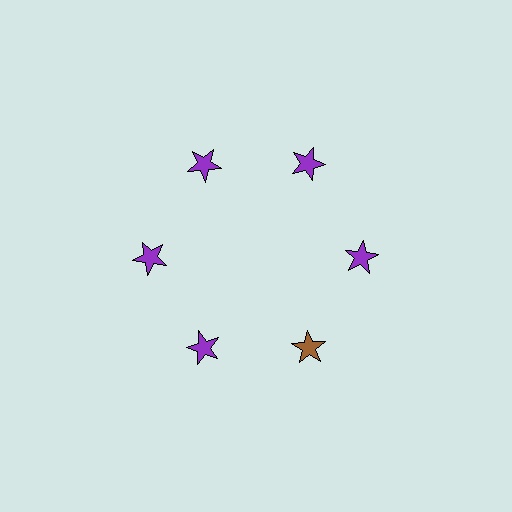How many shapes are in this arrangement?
There are 6 shapes arranged in a ring pattern.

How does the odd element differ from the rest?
It has a different color: brown instead of purple.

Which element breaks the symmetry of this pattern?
The brown star at roughly the 5 o'clock position breaks the symmetry. All other shapes are purple stars.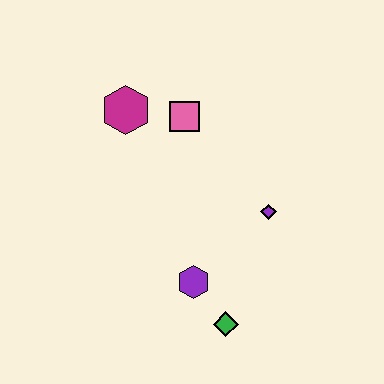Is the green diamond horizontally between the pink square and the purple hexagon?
No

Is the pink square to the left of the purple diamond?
Yes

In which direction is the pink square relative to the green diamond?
The pink square is above the green diamond.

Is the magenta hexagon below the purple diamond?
No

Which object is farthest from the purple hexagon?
The magenta hexagon is farthest from the purple hexagon.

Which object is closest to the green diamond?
The purple hexagon is closest to the green diamond.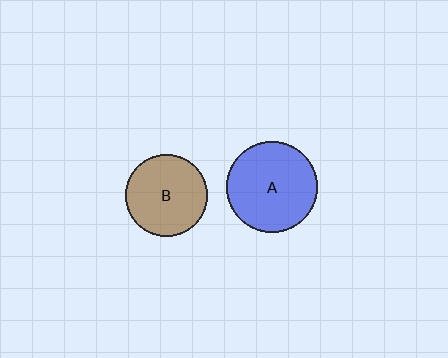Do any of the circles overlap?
No, none of the circles overlap.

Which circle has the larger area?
Circle A (blue).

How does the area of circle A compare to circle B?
Approximately 1.2 times.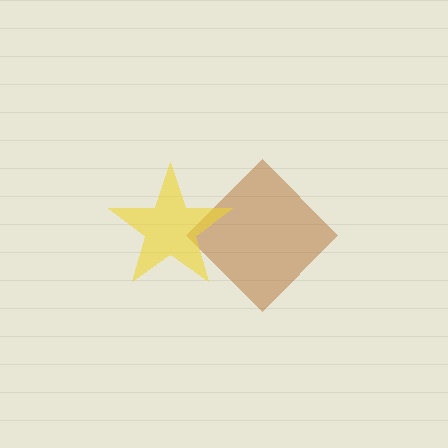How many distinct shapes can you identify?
There are 2 distinct shapes: a brown diamond, a yellow star.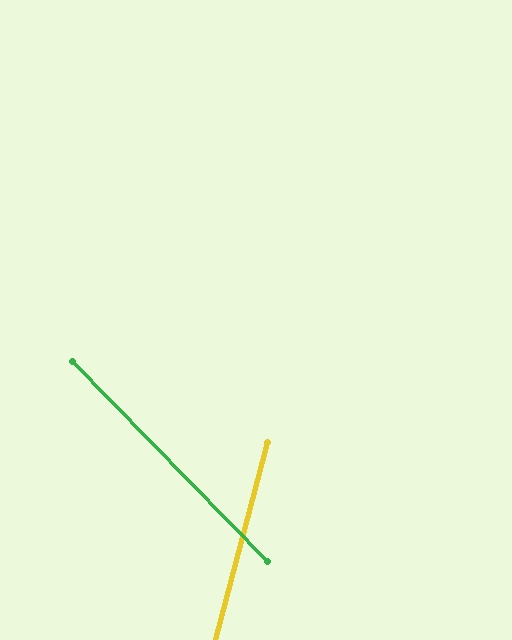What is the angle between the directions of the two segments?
Approximately 59 degrees.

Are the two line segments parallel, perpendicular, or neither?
Neither parallel nor perpendicular — they differ by about 59°.